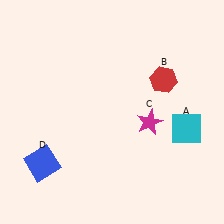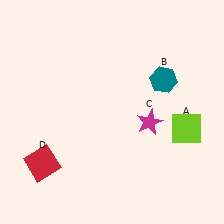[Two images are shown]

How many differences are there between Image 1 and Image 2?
There are 3 differences between the two images.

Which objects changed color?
A changed from cyan to lime. B changed from red to teal. D changed from blue to red.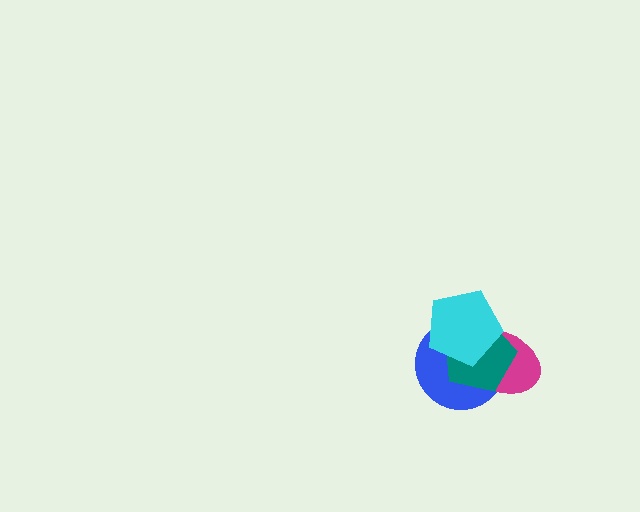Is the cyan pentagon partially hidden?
No, no other shape covers it.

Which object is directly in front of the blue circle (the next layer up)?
The magenta ellipse is directly in front of the blue circle.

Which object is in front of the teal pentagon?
The cyan pentagon is in front of the teal pentagon.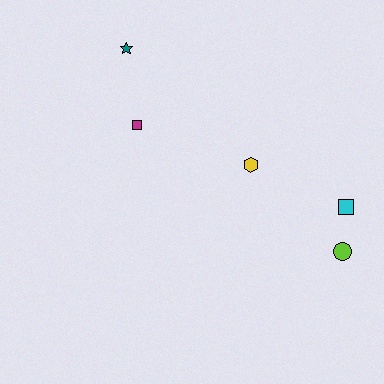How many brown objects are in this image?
There are no brown objects.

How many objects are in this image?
There are 5 objects.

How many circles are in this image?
There is 1 circle.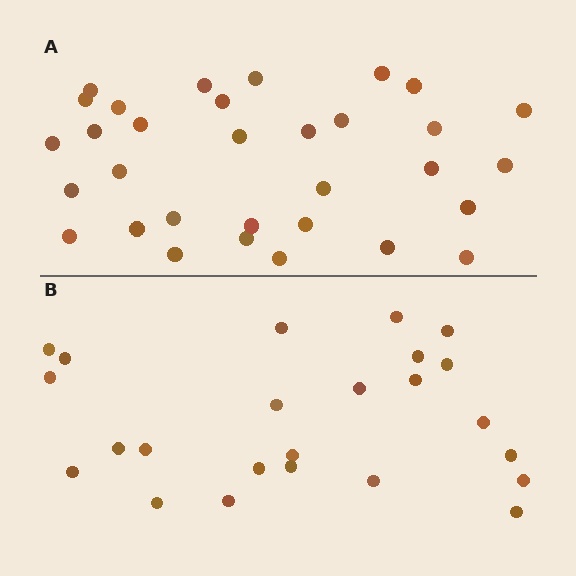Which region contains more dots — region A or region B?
Region A (the top region) has more dots.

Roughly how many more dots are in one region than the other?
Region A has roughly 8 or so more dots than region B.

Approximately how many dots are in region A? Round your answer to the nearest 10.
About 30 dots. (The exact count is 32, which rounds to 30.)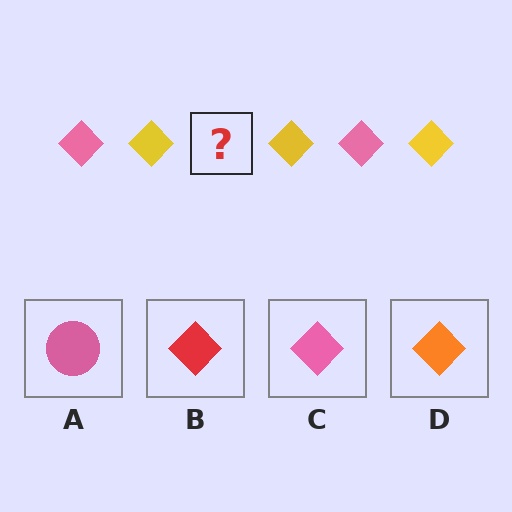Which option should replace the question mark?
Option C.